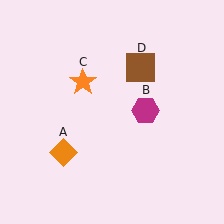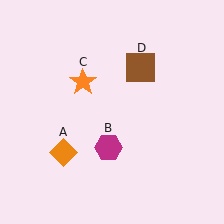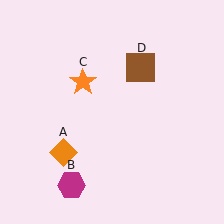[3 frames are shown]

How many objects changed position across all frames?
1 object changed position: magenta hexagon (object B).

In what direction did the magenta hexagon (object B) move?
The magenta hexagon (object B) moved down and to the left.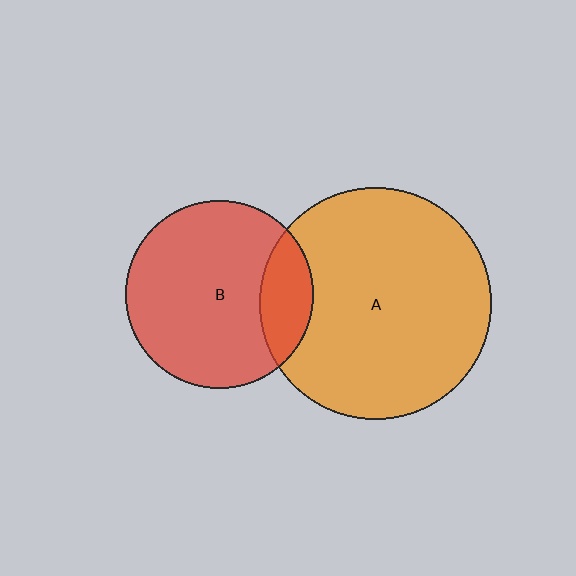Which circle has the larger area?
Circle A (orange).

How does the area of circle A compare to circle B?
Approximately 1.5 times.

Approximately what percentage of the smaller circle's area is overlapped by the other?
Approximately 20%.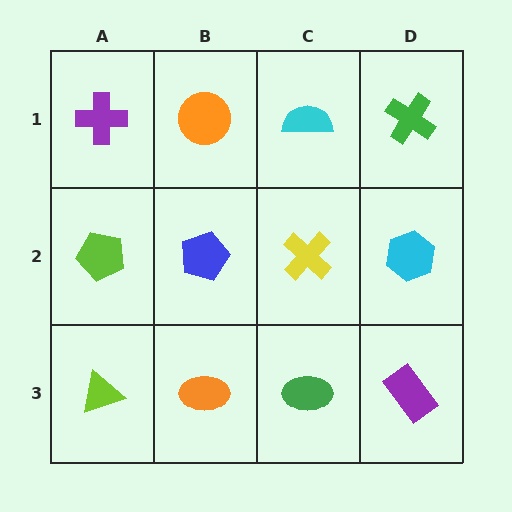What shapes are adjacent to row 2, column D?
A green cross (row 1, column D), a purple rectangle (row 3, column D), a yellow cross (row 2, column C).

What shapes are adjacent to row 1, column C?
A yellow cross (row 2, column C), an orange circle (row 1, column B), a green cross (row 1, column D).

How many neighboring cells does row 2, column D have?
3.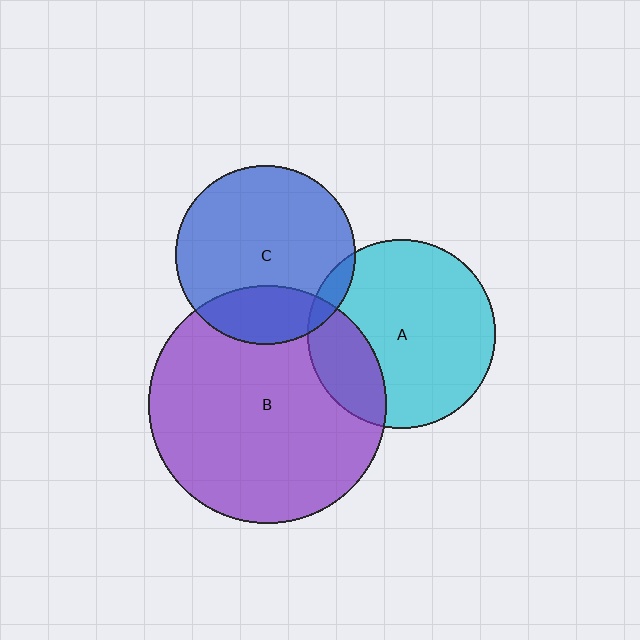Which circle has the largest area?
Circle B (purple).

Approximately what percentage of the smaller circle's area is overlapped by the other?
Approximately 5%.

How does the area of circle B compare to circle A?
Approximately 1.6 times.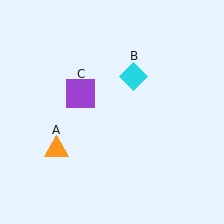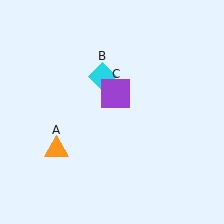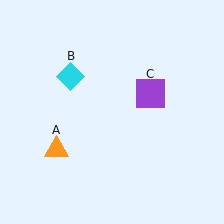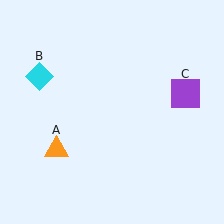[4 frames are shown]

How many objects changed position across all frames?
2 objects changed position: cyan diamond (object B), purple square (object C).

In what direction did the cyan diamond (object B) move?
The cyan diamond (object B) moved left.